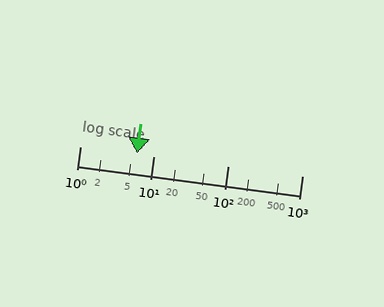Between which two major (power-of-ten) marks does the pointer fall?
The pointer is between 1 and 10.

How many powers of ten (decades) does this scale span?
The scale spans 3 decades, from 1 to 1000.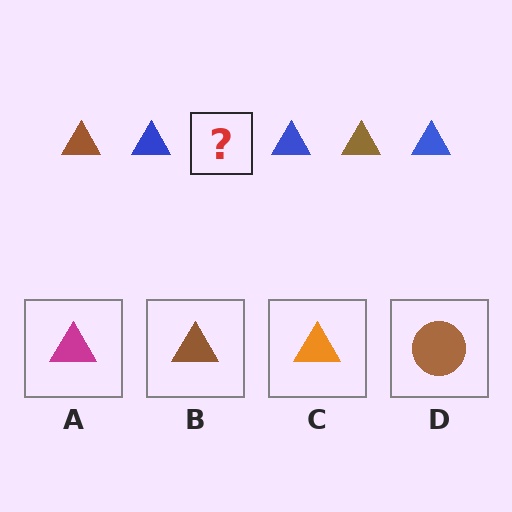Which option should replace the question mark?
Option B.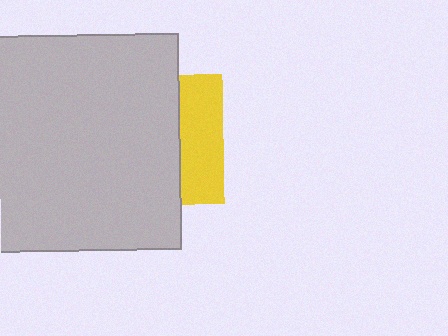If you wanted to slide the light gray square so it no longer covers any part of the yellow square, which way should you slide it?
Slide it left — that is the most direct way to separate the two shapes.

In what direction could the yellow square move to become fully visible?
The yellow square could move right. That would shift it out from behind the light gray square entirely.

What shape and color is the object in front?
The object in front is a light gray square.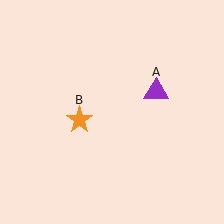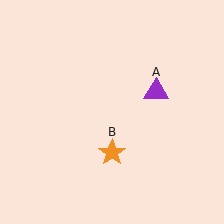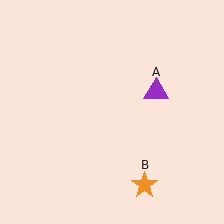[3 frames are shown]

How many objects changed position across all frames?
1 object changed position: orange star (object B).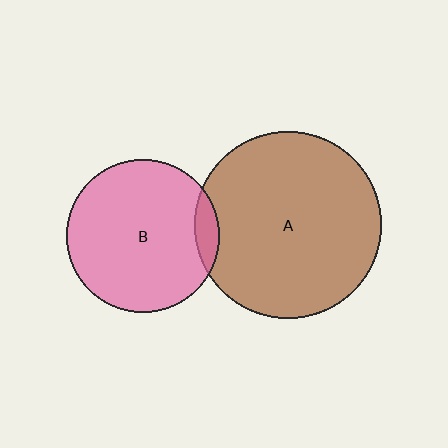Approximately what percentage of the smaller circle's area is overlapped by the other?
Approximately 10%.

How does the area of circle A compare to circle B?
Approximately 1.5 times.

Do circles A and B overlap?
Yes.